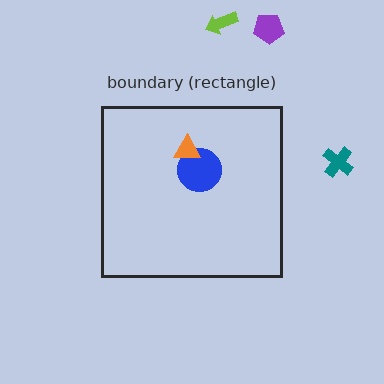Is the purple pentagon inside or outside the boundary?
Outside.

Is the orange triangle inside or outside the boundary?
Inside.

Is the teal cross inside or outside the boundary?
Outside.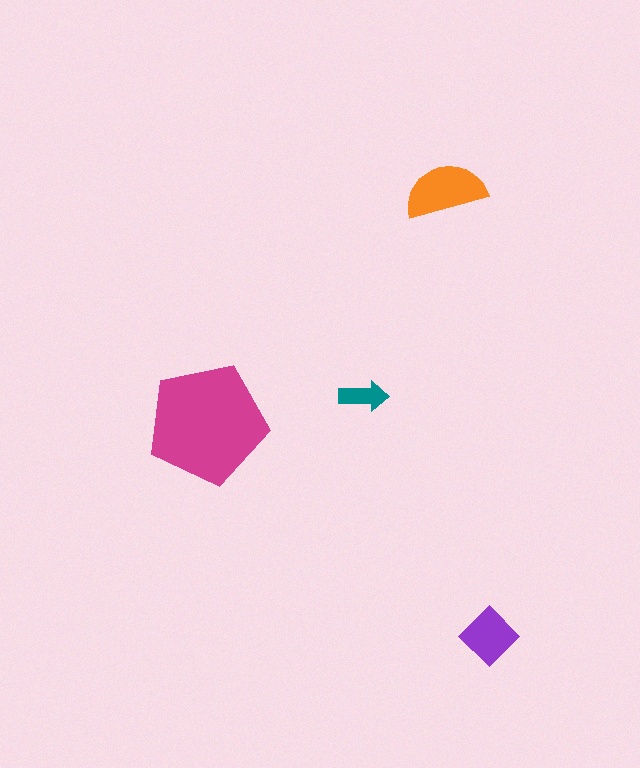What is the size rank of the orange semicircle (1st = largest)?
2nd.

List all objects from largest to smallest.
The magenta pentagon, the orange semicircle, the purple diamond, the teal arrow.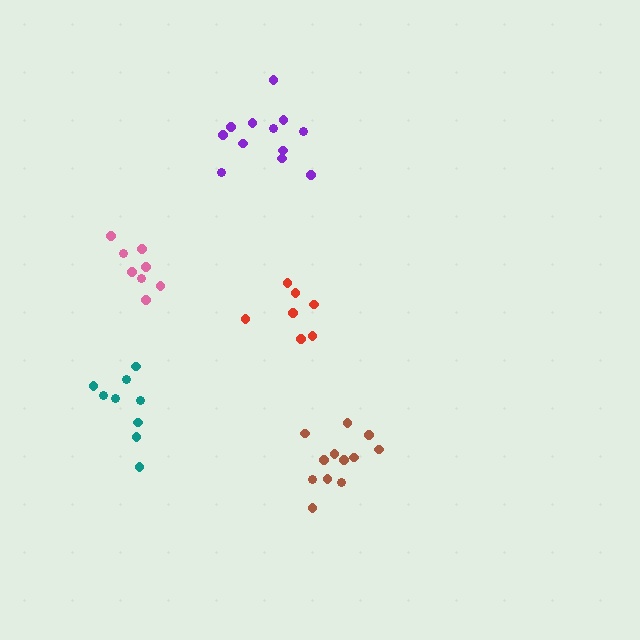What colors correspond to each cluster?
The clusters are colored: purple, teal, pink, brown, red.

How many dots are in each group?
Group 1: 12 dots, Group 2: 9 dots, Group 3: 8 dots, Group 4: 12 dots, Group 5: 7 dots (48 total).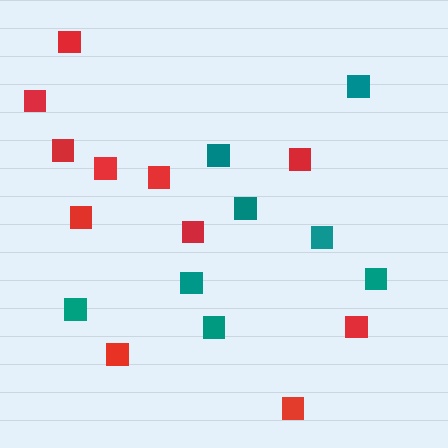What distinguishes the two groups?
There are 2 groups: one group of teal squares (8) and one group of red squares (11).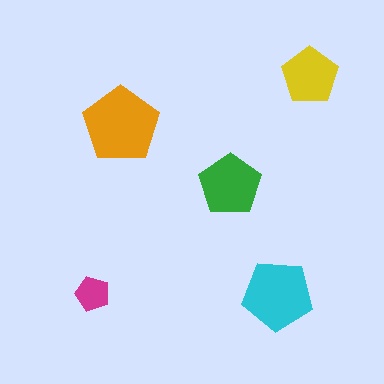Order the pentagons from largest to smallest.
the orange one, the cyan one, the green one, the yellow one, the magenta one.